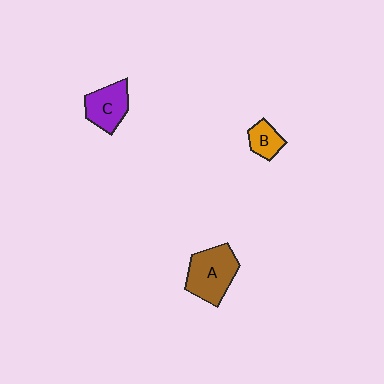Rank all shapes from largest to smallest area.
From largest to smallest: A (brown), C (purple), B (orange).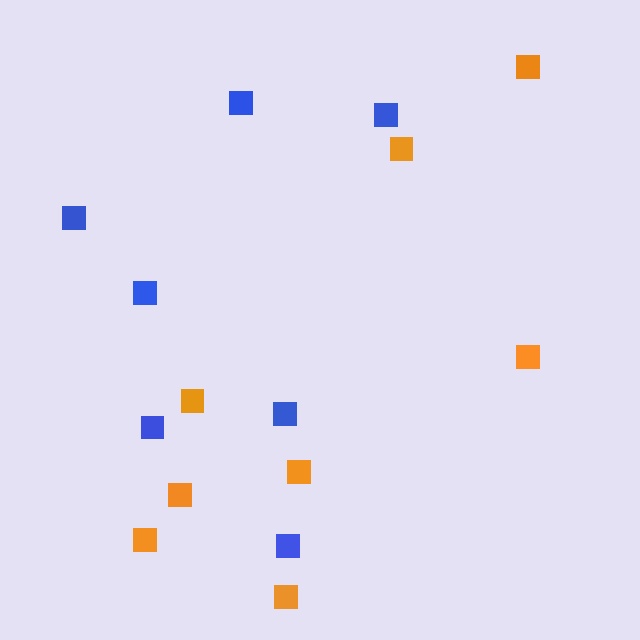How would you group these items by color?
There are 2 groups: one group of blue squares (7) and one group of orange squares (8).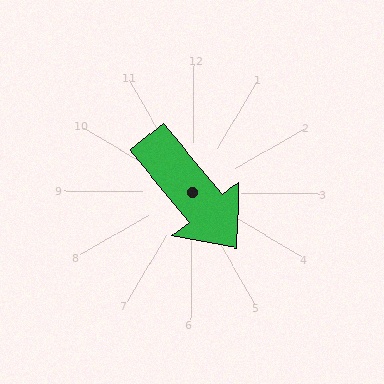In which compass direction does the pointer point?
Southeast.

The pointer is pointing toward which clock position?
Roughly 5 o'clock.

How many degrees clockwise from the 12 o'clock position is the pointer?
Approximately 140 degrees.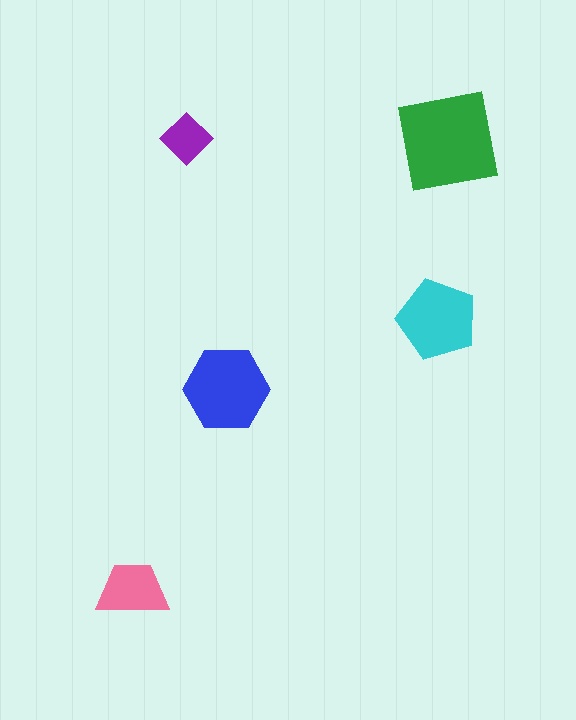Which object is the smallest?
The purple diamond.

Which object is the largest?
The green square.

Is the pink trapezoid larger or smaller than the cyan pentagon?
Smaller.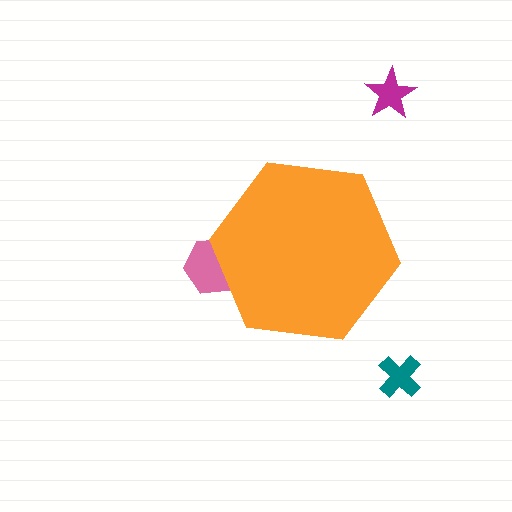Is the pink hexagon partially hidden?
Yes, the pink hexagon is partially hidden behind the orange hexagon.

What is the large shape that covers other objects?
An orange hexagon.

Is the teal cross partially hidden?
No, the teal cross is fully visible.